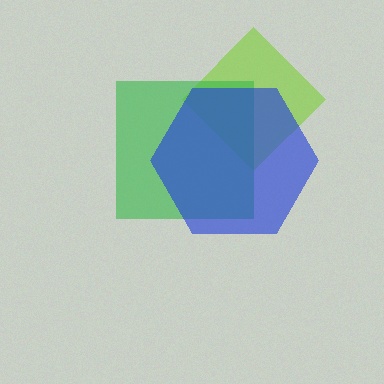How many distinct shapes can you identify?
There are 3 distinct shapes: a lime diamond, a green square, a blue hexagon.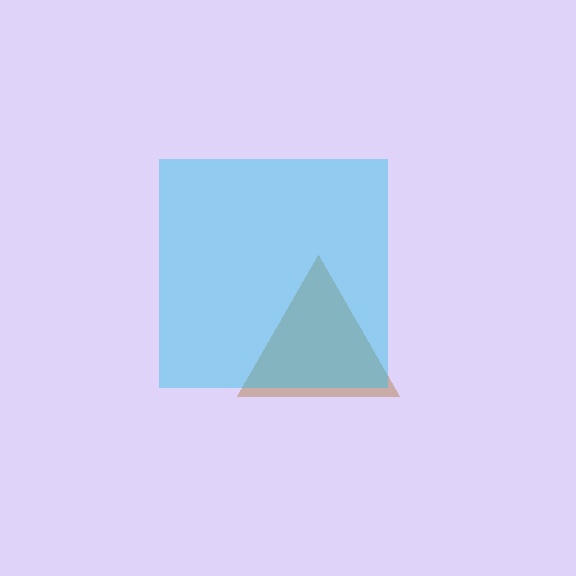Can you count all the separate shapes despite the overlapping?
Yes, there are 2 separate shapes.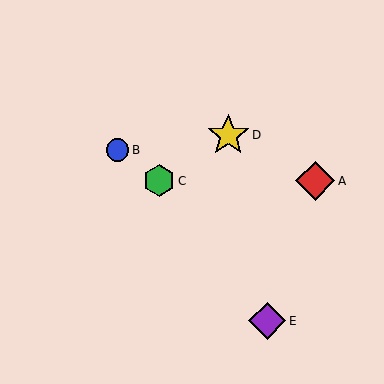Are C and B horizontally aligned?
No, C is at y≈181 and B is at y≈150.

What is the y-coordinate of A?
Object A is at y≈181.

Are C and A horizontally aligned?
Yes, both are at y≈181.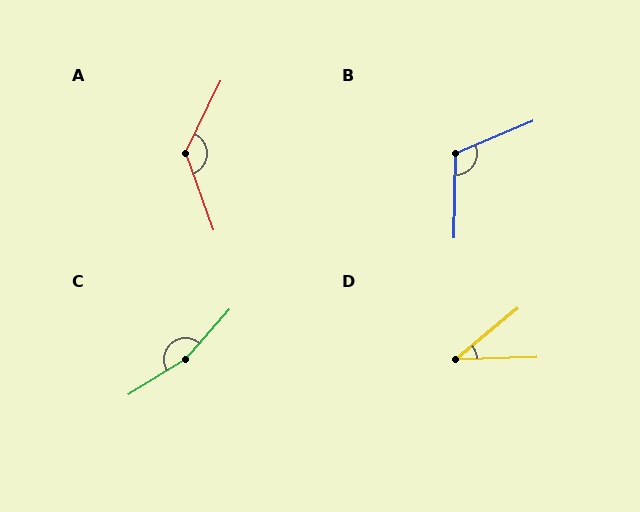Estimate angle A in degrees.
Approximately 134 degrees.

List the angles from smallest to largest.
D (37°), B (114°), A (134°), C (163°).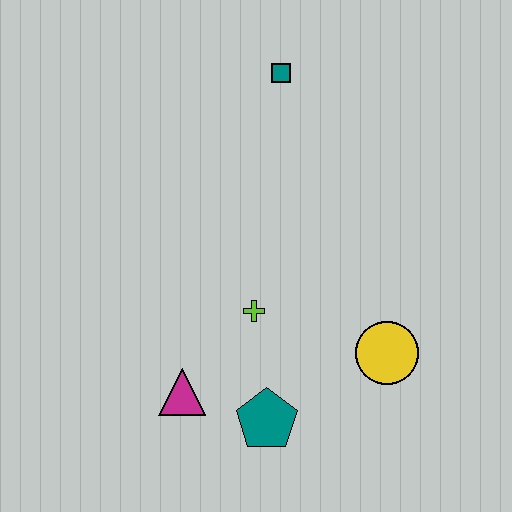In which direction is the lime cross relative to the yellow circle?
The lime cross is to the left of the yellow circle.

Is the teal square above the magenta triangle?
Yes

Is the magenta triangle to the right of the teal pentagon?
No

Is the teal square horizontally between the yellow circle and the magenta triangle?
Yes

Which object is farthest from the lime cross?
The teal square is farthest from the lime cross.